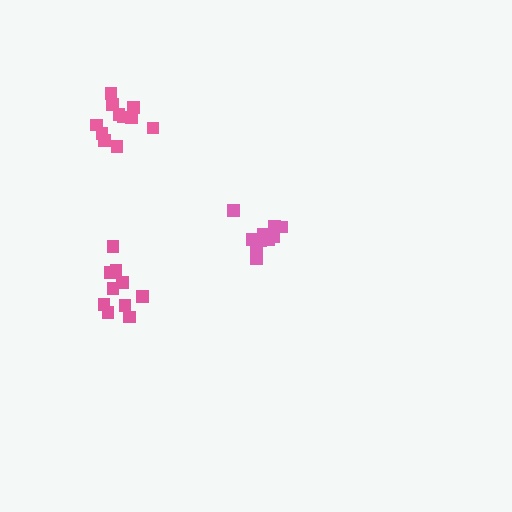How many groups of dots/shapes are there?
There are 3 groups.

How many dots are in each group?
Group 1: 10 dots, Group 2: 11 dots, Group 3: 11 dots (32 total).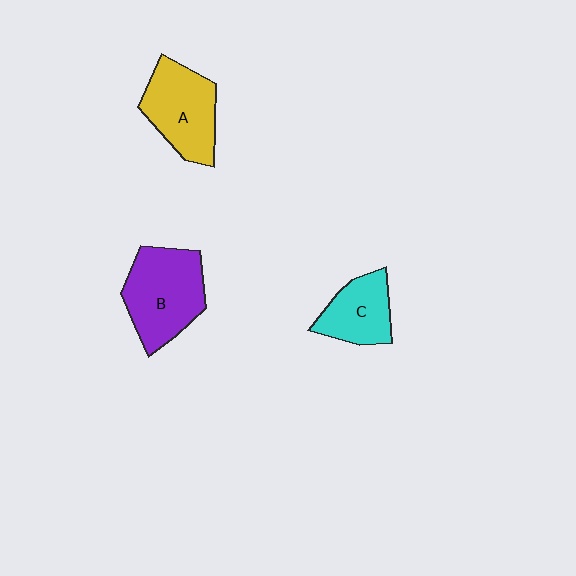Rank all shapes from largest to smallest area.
From largest to smallest: B (purple), A (yellow), C (cyan).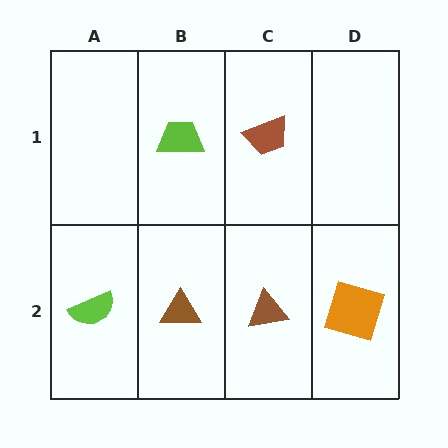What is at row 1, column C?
A brown trapezoid.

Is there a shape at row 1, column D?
No, that cell is empty.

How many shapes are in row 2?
4 shapes.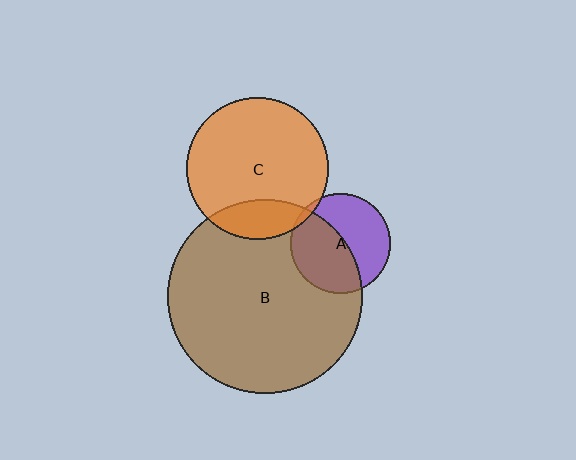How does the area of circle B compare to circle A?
Approximately 3.8 times.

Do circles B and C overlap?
Yes.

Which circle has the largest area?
Circle B (brown).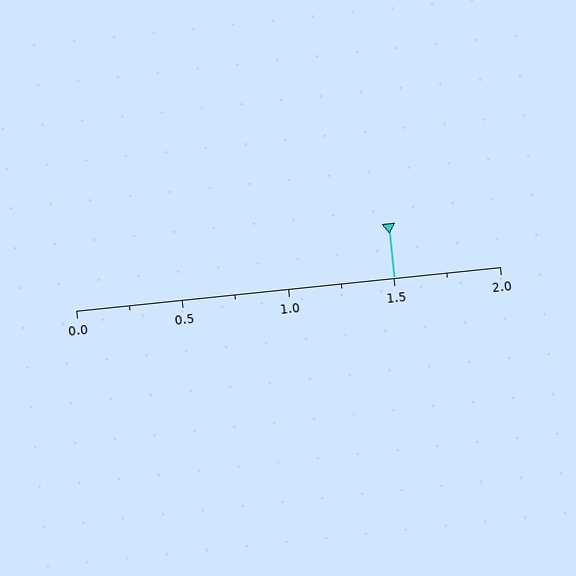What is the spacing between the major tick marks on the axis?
The major ticks are spaced 0.5 apart.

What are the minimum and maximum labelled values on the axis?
The axis runs from 0.0 to 2.0.